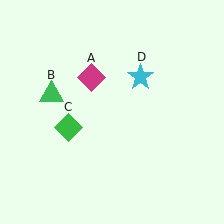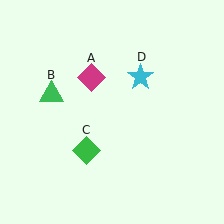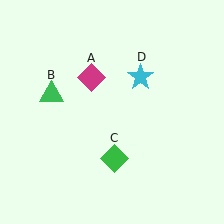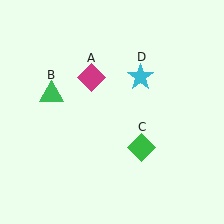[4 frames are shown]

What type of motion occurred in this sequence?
The green diamond (object C) rotated counterclockwise around the center of the scene.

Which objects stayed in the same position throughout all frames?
Magenta diamond (object A) and green triangle (object B) and cyan star (object D) remained stationary.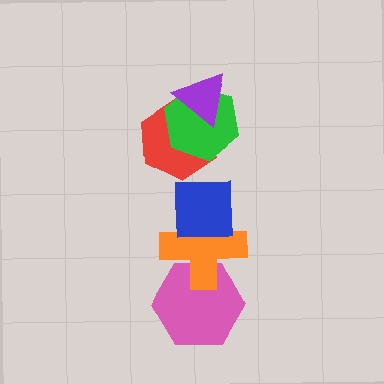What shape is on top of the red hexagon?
The green hexagon is on top of the red hexagon.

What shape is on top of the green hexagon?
The purple triangle is on top of the green hexagon.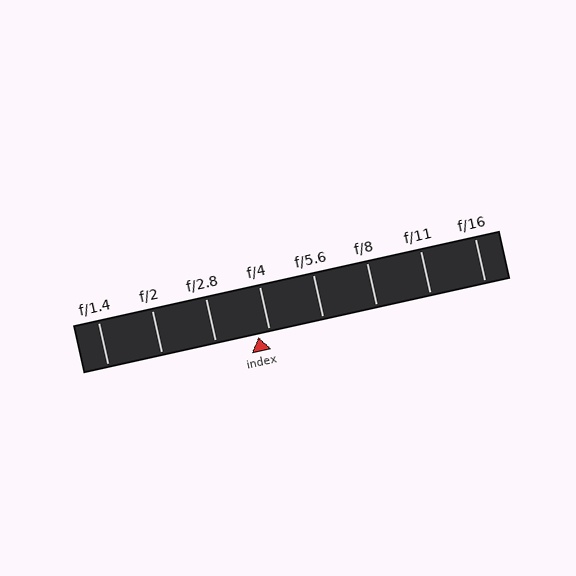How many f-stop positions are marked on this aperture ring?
There are 8 f-stop positions marked.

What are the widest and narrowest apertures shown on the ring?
The widest aperture shown is f/1.4 and the narrowest is f/16.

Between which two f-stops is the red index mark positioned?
The index mark is between f/2.8 and f/4.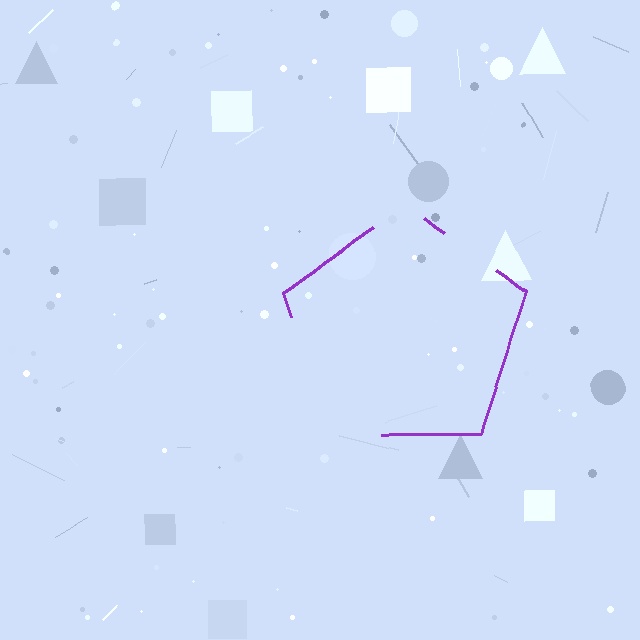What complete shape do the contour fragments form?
The contour fragments form a pentagon.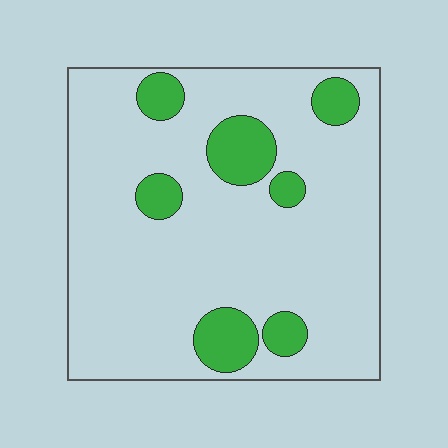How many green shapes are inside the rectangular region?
7.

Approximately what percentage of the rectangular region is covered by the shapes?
Approximately 15%.